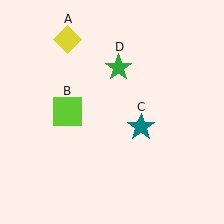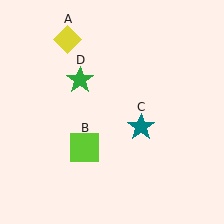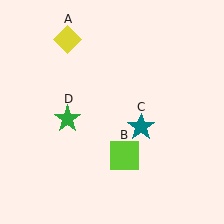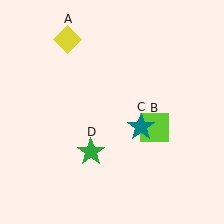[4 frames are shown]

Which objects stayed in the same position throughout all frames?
Yellow diamond (object A) and teal star (object C) remained stationary.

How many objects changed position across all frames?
2 objects changed position: lime square (object B), green star (object D).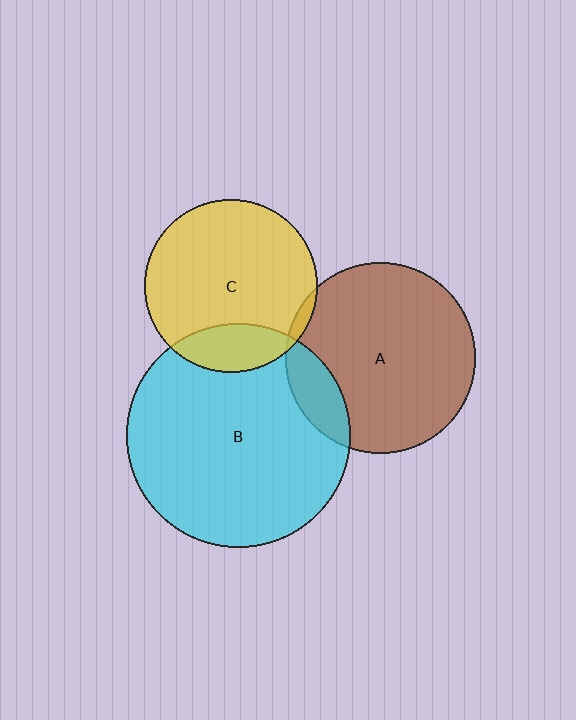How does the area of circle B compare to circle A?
Approximately 1.4 times.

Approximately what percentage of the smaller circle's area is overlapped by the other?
Approximately 5%.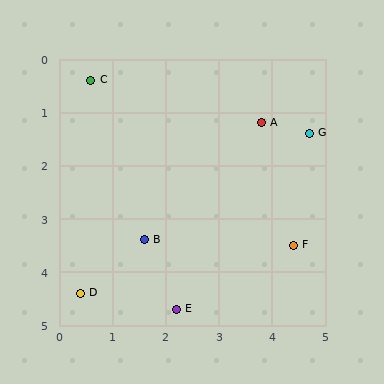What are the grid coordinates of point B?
Point B is at approximately (1.6, 3.4).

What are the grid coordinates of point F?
Point F is at approximately (4.4, 3.5).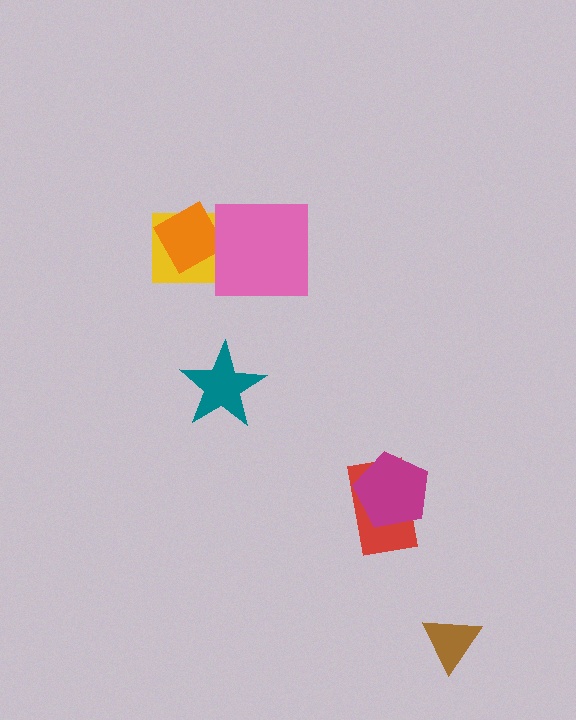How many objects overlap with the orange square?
1 object overlaps with the orange square.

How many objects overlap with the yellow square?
1 object overlaps with the yellow square.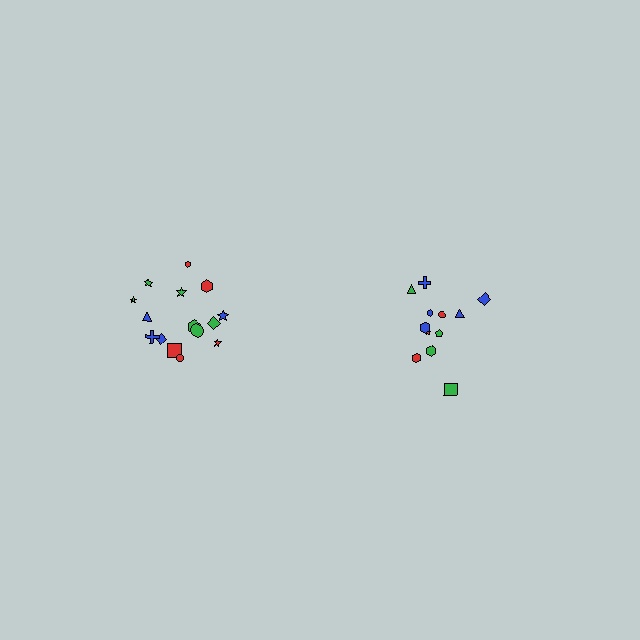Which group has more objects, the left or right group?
The left group.